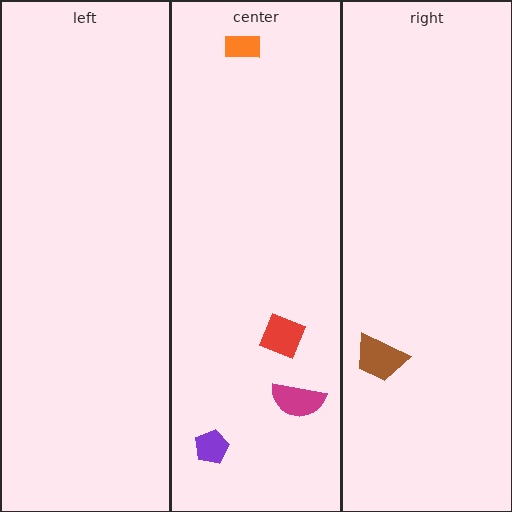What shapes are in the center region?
The red diamond, the purple pentagon, the orange rectangle, the magenta semicircle.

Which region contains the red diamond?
The center region.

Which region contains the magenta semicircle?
The center region.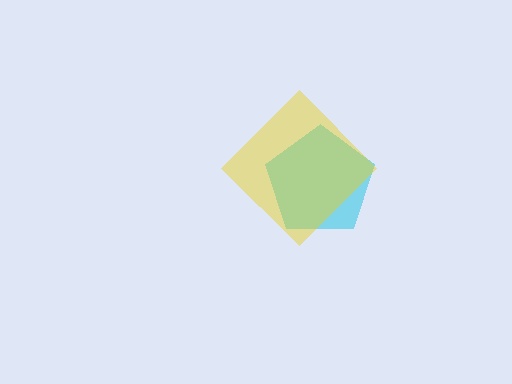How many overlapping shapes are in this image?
There are 2 overlapping shapes in the image.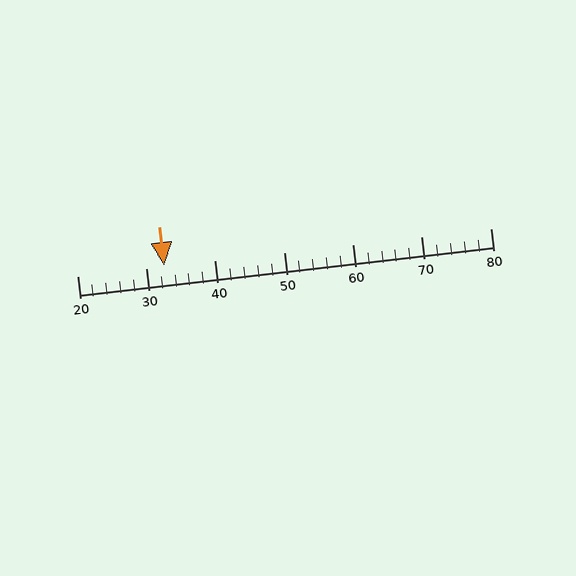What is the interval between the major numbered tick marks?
The major tick marks are spaced 10 units apart.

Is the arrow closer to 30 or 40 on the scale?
The arrow is closer to 30.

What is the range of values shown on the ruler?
The ruler shows values from 20 to 80.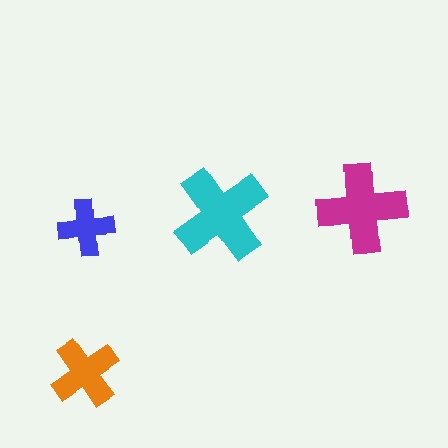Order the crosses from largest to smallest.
the cyan one, the magenta one, the orange one, the blue one.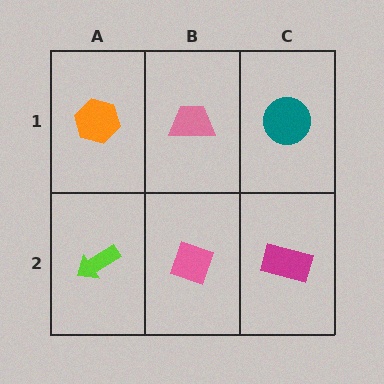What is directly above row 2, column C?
A teal circle.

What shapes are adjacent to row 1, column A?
A lime arrow (row 2, column A), a pink trapezoid (row 1, column B).